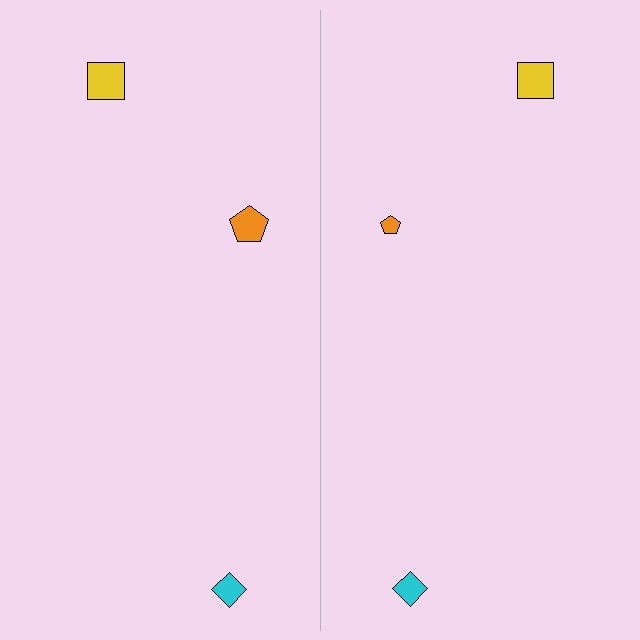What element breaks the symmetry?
The orange pentagon on the right side has a different size than its mirror counterpart.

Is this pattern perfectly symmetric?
No, the pattern is not perfectly symmetric. The orange pentagon on the right side has a different size than its mirror counterpart.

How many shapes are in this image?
There are 6 shapes in this image.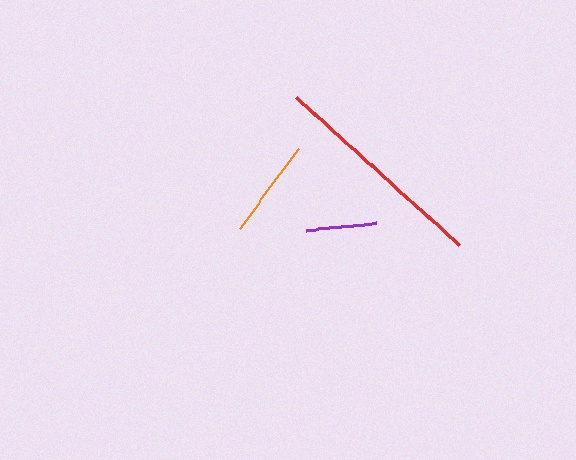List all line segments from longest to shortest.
From longest to shortest: red, orange, purple.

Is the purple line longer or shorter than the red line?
The red line is longer than the purple line.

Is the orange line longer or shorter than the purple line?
The orange line is longer than the purple line.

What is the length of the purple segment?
The purple segment is approximately 70 pixels long.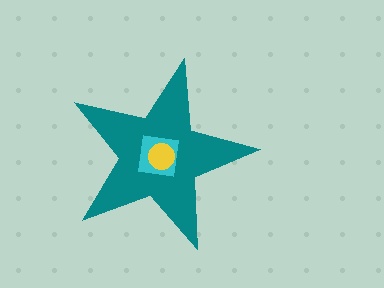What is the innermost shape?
The yellow circle.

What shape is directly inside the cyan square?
The yellow circle.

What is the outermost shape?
The teal star.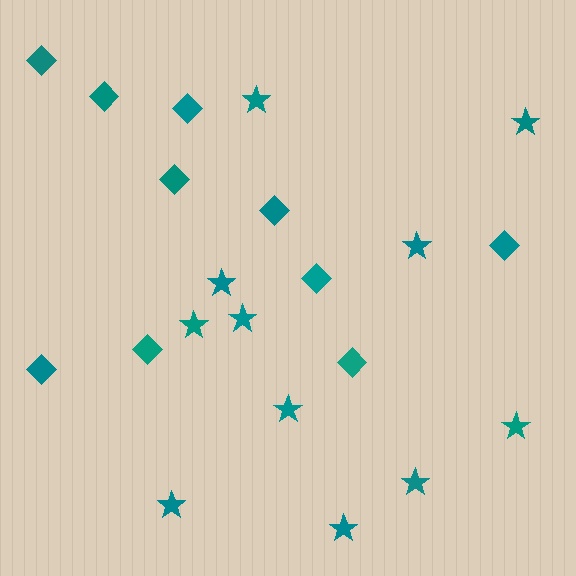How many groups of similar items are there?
There are 2 groups: one group of stars (11) and one group of diamonds (10).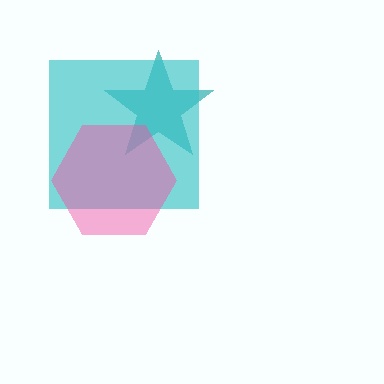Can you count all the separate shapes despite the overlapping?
Yes, there are 3 separate shapes.